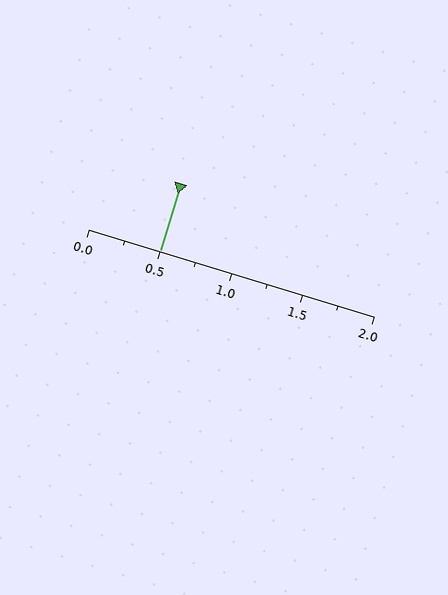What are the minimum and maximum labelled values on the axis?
The axis runs from 0.0 to 2.0.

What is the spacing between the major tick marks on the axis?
The major ticks are spaced 0.5 apart.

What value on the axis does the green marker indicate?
The marker indicates approximately 0.5.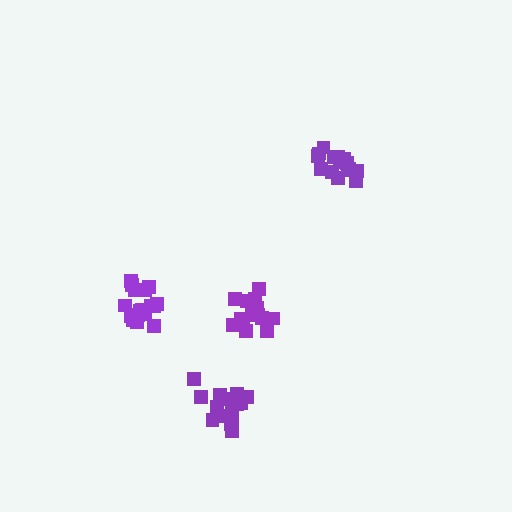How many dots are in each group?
Group 1: 16 dots, Group 2: 17 dots, Group 3: 16 dots, Group 4: 16 dots (65 total).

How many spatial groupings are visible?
There are 4 spatial groupings.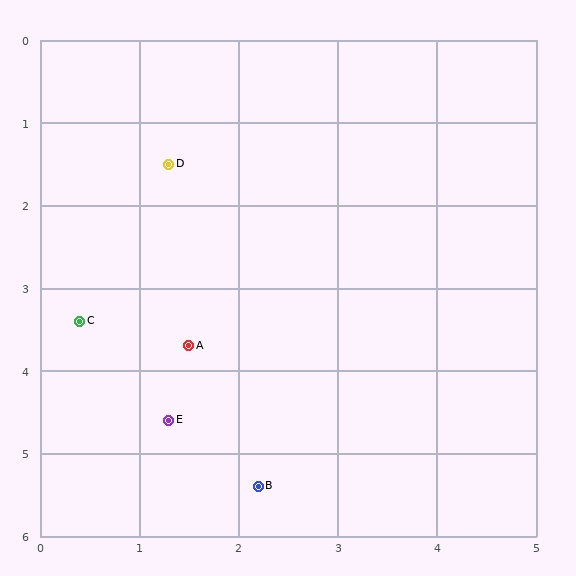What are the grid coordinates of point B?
Point B is at approximately (2.2, 5.4).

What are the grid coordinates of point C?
Point C is at approximately (0.4, 3.4).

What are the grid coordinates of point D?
Point D is at approximately (1.3, 1.5).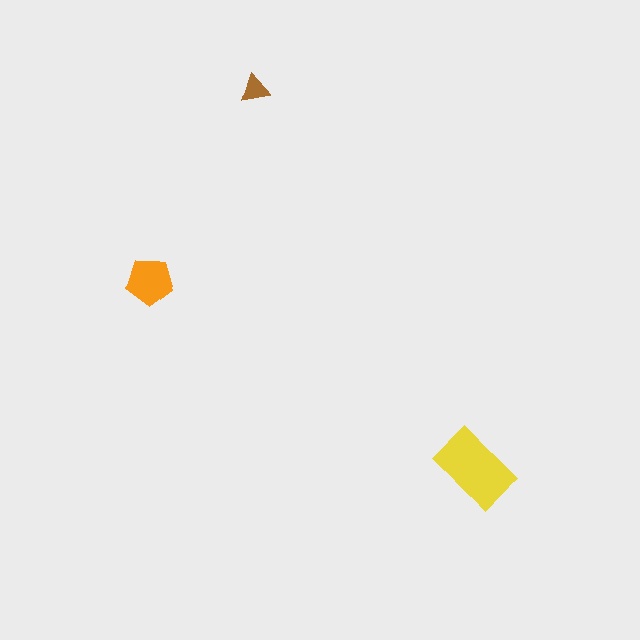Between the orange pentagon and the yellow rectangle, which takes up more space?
The yellow rectangle.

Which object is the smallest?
The brown triangle.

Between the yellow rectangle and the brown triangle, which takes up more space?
The yellow rectangle.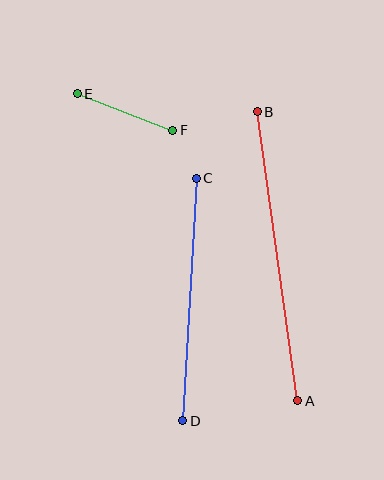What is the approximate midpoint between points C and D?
The midpoint is at approximately (190, 300) pixels.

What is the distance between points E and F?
The distance is approximately 102 pixels.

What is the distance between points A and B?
The distance is approximately 292 pixels.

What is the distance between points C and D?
The distance is approximately 243 pixels.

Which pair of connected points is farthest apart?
Points A and B are farthest apart.